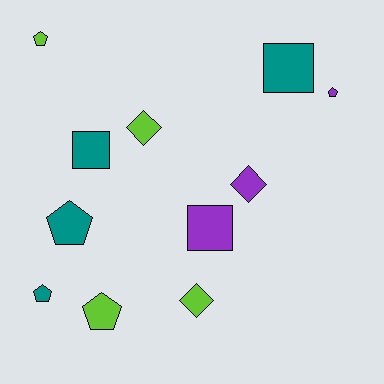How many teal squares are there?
There are 2 teal squares.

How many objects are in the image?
There are 11 objects.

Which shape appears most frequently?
Pentagon, with 5 objects.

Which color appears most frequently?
Lime, with 4 objects.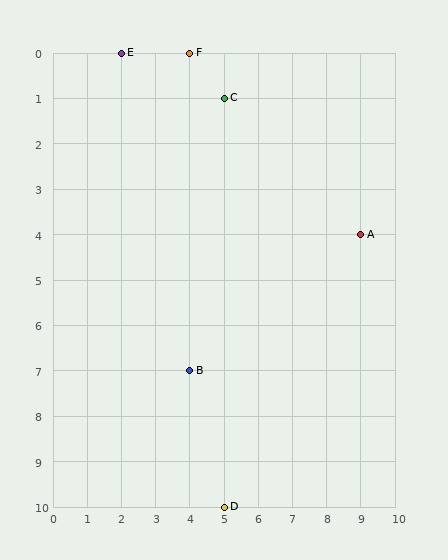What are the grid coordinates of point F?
Point F is at grid coordinates (4, 0).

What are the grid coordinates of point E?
Point E is at grid coordinates (2, 0).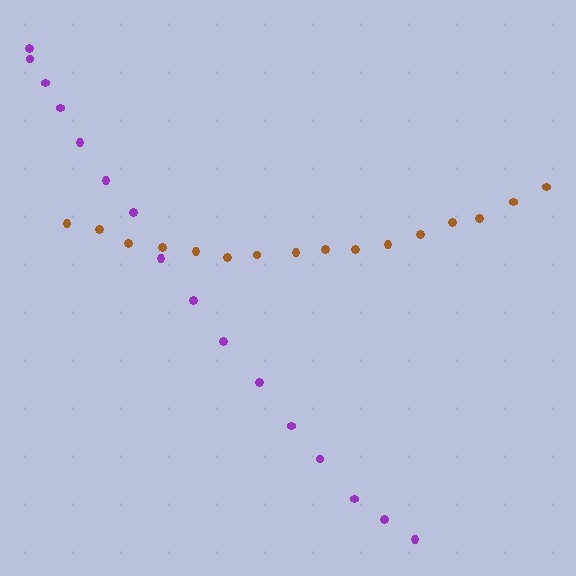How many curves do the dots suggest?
There are 2 distinct paths.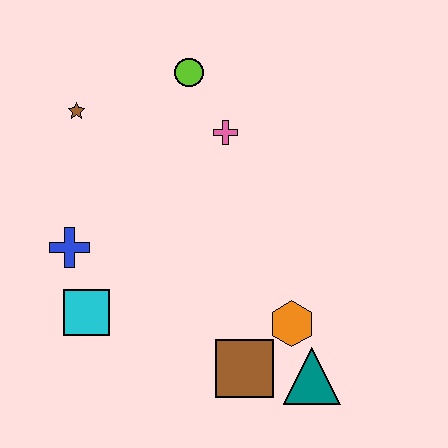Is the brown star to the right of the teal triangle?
No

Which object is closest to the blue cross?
The cyan square is closest to the blue cross.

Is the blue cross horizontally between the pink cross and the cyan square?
No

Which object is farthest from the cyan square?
The lime circle is farthest from the cyan square.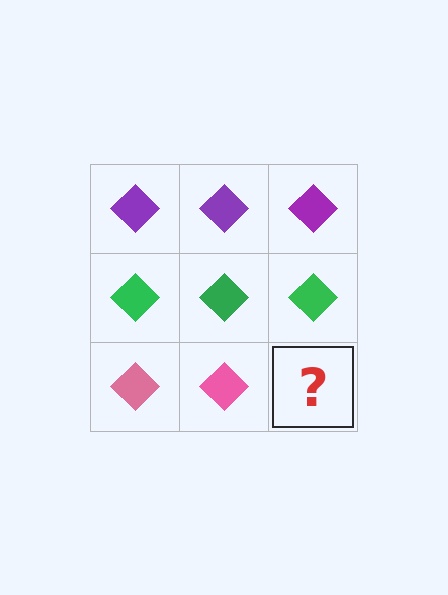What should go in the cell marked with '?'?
The missing cell should contain a pink diamond.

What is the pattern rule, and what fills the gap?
The rule is that each row has a consistent color. The gap should be filled with a pink diamond.